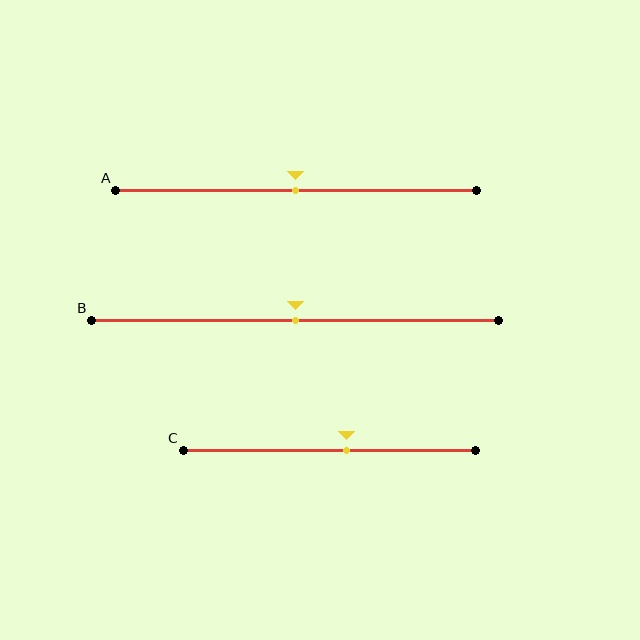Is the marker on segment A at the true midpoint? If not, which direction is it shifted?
Yes, the marker on segment A is at the true midpoint.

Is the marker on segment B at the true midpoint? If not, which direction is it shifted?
Yes, the marker on segment B is at the true midpoint.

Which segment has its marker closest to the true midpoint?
Segment A has its marker closest to the true midpoint.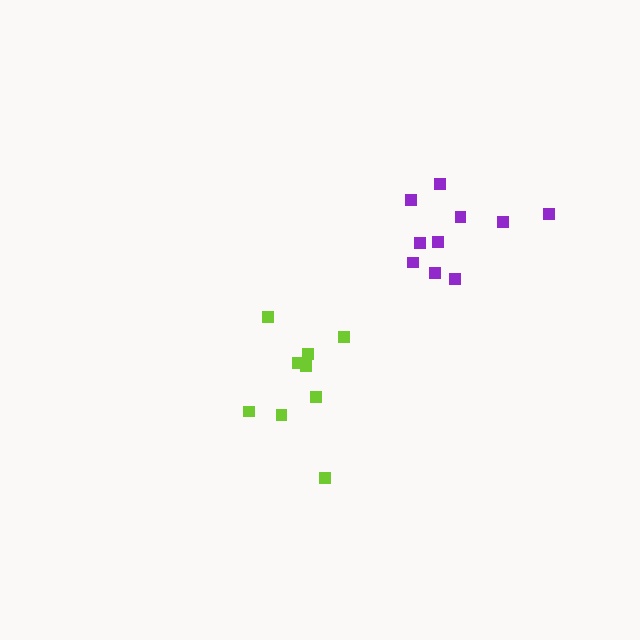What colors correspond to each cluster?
The clusters are colored: lime, purple.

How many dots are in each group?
Group 1: 9 dots, Group 2: 10 dots (19 total).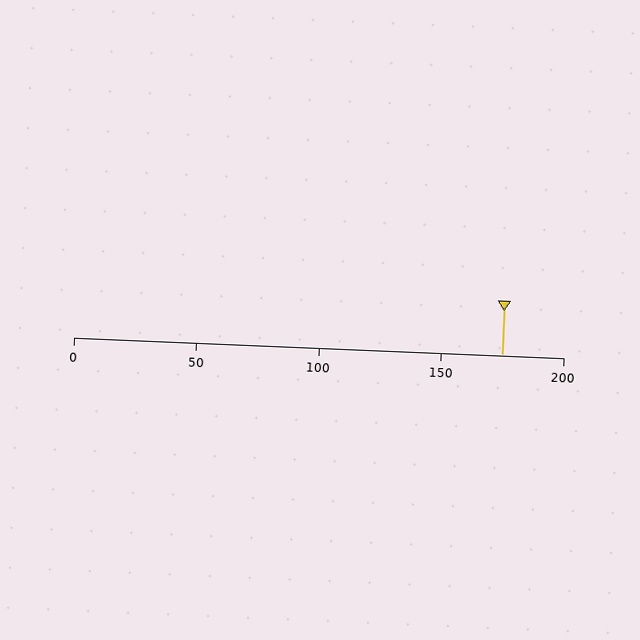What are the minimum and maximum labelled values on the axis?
The axis runs from 0 to 200.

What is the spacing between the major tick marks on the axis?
The major ticks are spaced 50 apart.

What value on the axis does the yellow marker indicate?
The marker indicates approximately 175.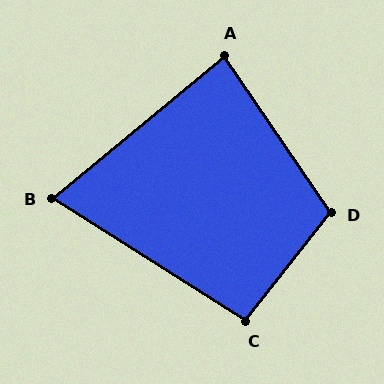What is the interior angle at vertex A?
Approximately 84 degrees (acute).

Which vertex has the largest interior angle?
D, at approximately 108 degrees.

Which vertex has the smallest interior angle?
B, at approximately 72 degrees.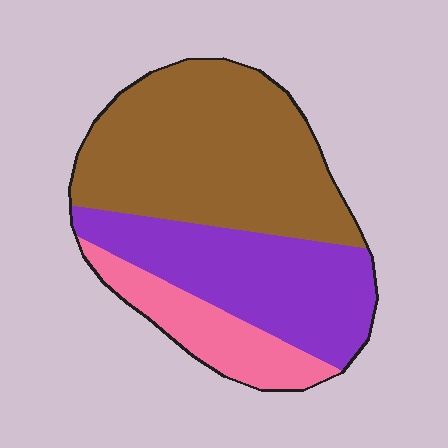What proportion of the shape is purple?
Purple covers 33% of the shape.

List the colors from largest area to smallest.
From largest to smallest: brown, purple, pink.